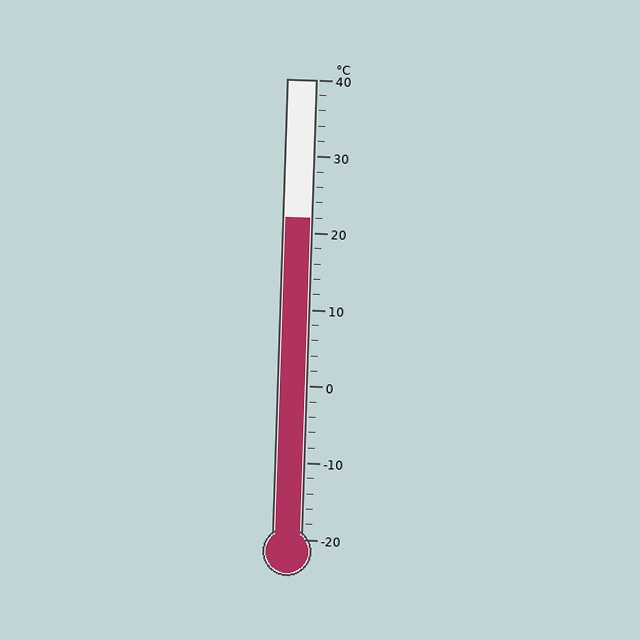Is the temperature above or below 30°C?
The temperature is below 30°C.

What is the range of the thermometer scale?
The thermometer scale ranges from -20°C to 40°C.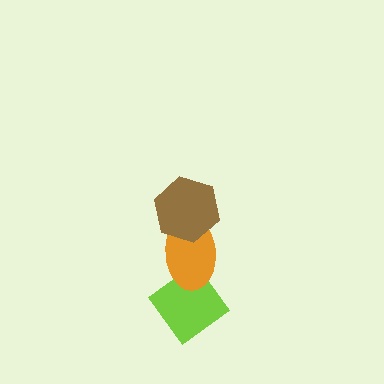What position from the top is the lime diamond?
The lime diamond is 3rd from the top.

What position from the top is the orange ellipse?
The orange ellipse is 2nd from the top.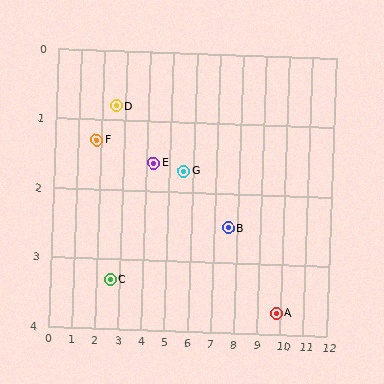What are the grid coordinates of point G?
Point G is at approximately (5.6, 1.7).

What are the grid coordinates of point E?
Point E is at approximately (4.3, 1.6).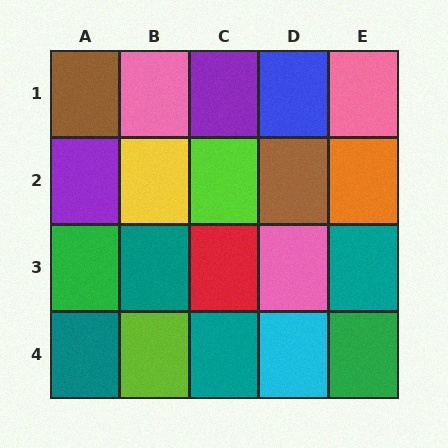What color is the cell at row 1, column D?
Blue.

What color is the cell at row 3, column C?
Red.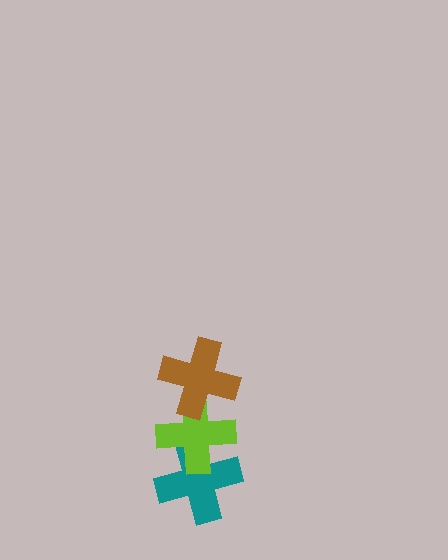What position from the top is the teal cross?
The teal cross is 3rd from the top.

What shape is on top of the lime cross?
The brown cross is on top of the lime cross.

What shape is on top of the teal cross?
The lime cross is on top of the teal cross.